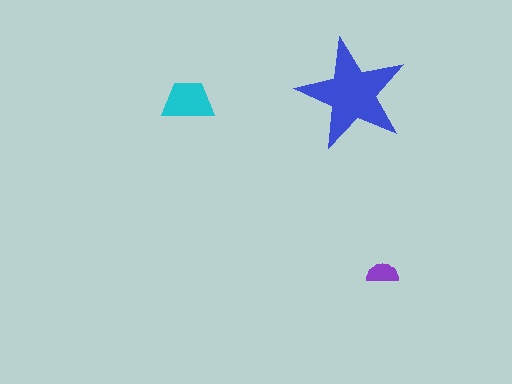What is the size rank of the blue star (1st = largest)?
1st.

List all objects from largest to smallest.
The blue star, the cyan trapezoid, the purple semicircle.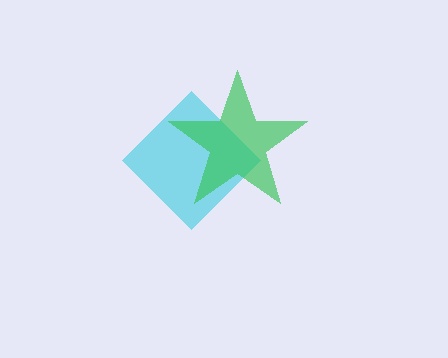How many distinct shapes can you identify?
There are 2 distinct shapes: a cyan diamond, a green star.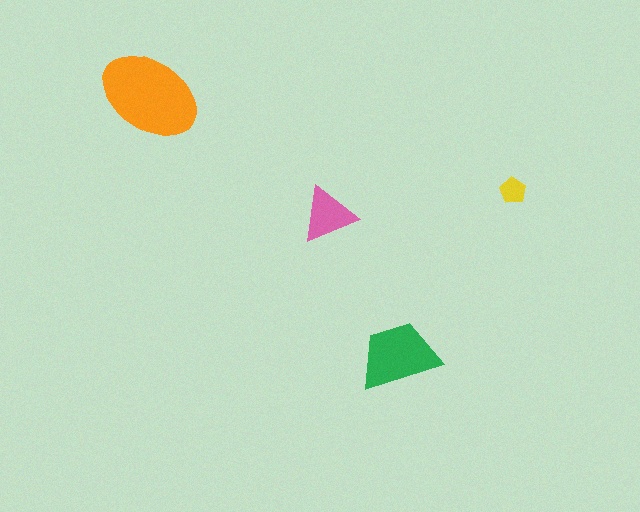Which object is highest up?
The orange ellipse is topmost.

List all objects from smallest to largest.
The yellow pentagon, the pink triangle, the green trapezoid, the orange ellipse.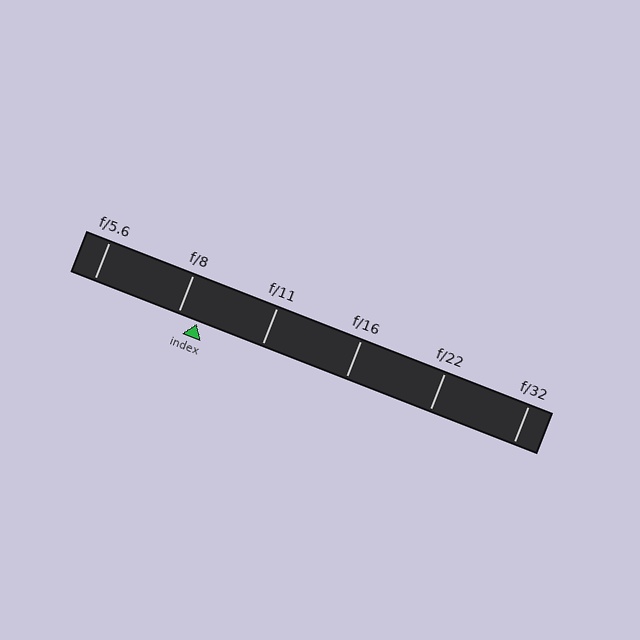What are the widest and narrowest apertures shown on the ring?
The widest aperture shown is f/5.6 and the narrowest is f/32.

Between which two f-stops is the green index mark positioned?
The index mark is between f/8 and f/11.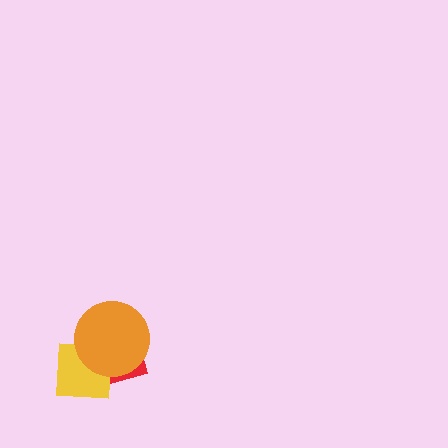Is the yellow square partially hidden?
Yes, it is partially covered by another shape.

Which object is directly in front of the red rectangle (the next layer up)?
The yellow square is directly in front of the red rectangle.